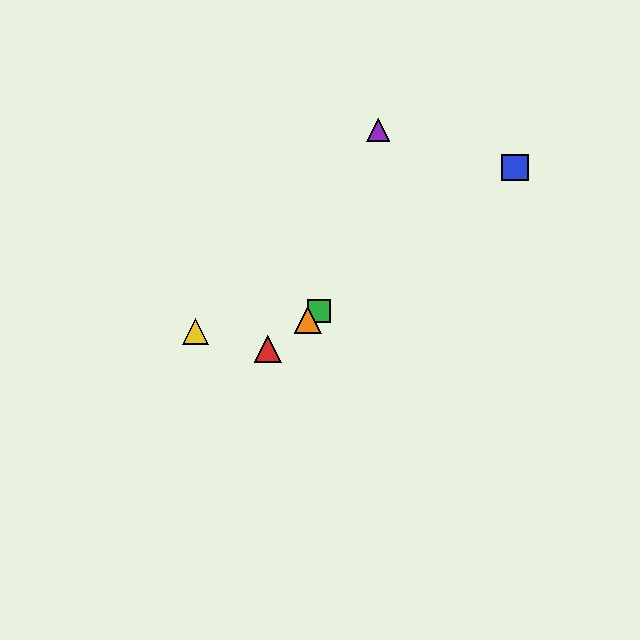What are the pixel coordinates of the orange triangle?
The orange triangle is at (308, 320).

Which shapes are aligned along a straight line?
The red triangle, the blue square, the green square, the orange triangle are aligned along a straight line.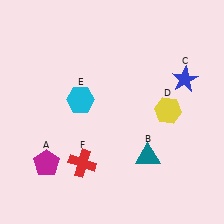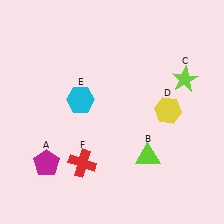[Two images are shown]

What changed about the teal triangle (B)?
In Image 1, B is teal. In Image 2, it changed to lime.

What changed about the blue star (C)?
In Image 1, C is blue. In Image 2, it changed to lime.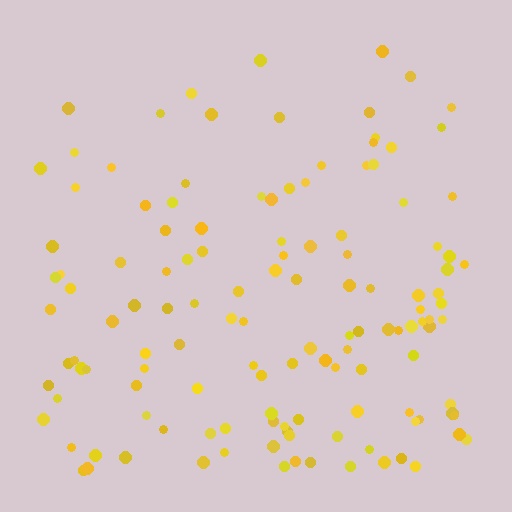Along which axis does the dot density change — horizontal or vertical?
Vertical.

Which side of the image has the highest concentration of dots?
The bottom.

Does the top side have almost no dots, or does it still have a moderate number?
Still a moderate number, just noticeably fewer than the bottom.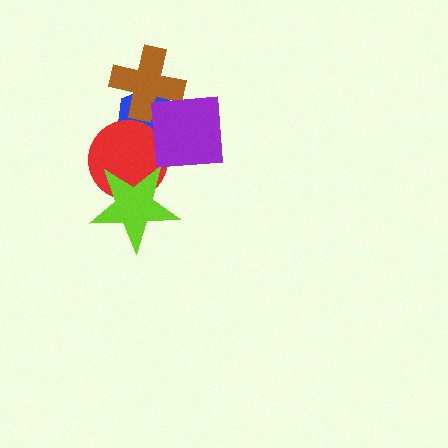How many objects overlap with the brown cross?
2 objects overlap with the brown cross.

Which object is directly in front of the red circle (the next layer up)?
The lime star is directly in front of the red circle.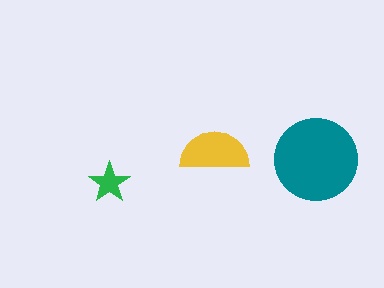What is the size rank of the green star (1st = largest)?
3rd.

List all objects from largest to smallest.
The teal circle, the yellow semicircle, the green star.